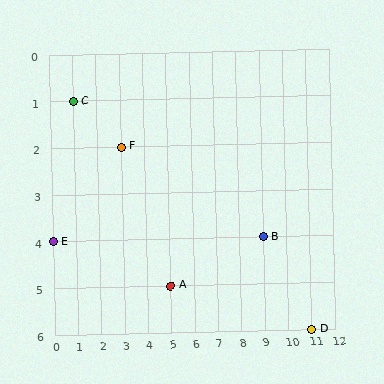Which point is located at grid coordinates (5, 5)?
Point A is at (5, 5).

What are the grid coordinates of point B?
Point B is at grid coordinates (9, 4).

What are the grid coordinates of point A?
Point A is at grid coordinates (5, 5).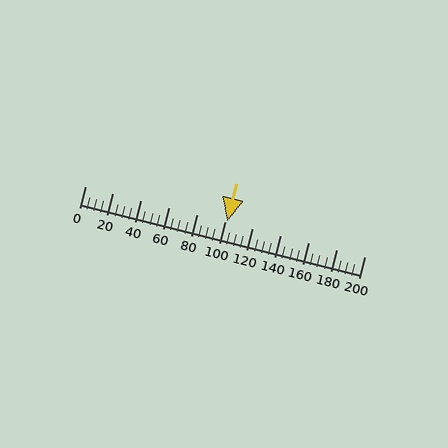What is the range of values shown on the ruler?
The ruler shows values from 0 to 200.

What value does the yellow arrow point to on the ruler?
The yellow arrow points to approximately 102.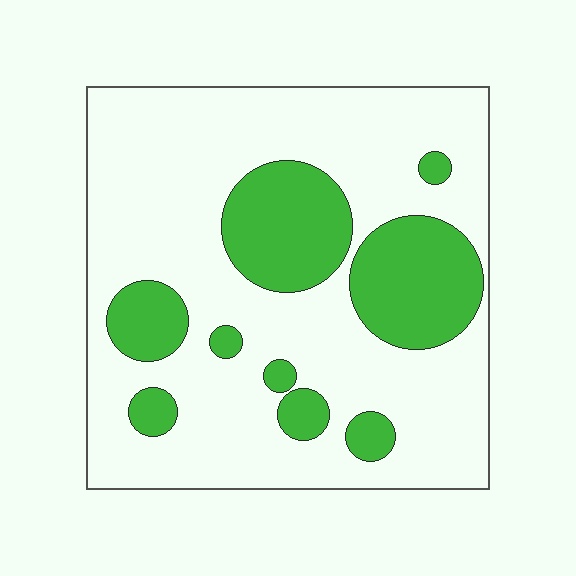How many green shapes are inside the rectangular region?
9.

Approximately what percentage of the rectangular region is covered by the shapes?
Approximately 25%.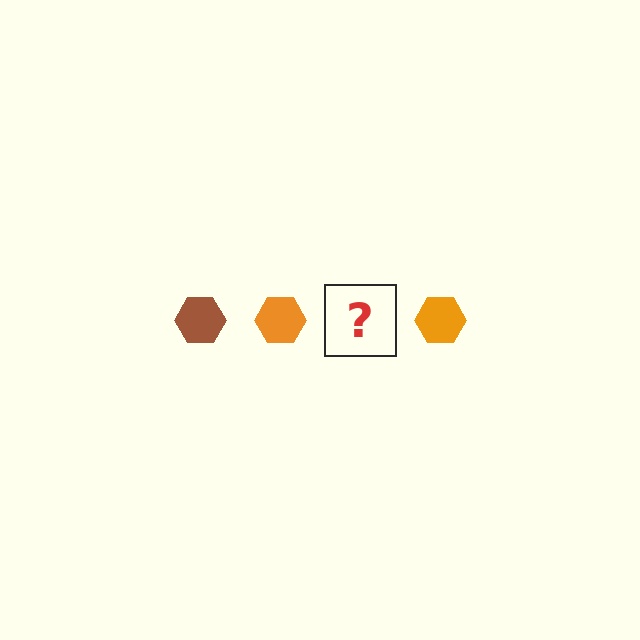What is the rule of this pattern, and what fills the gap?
The rule is that the pattern cycles through brown, orange hexagons. The gap should be filled with a brown hexagon.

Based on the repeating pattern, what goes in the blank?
The blank should be a brown hexagon.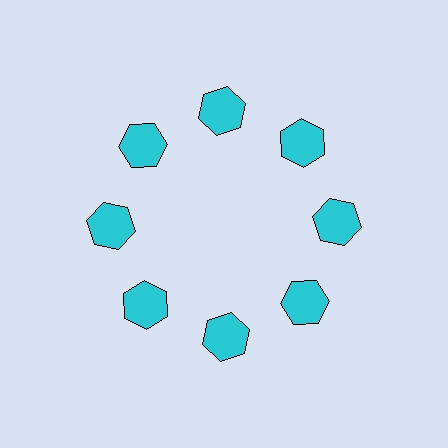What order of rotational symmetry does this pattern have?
This pattern has 8-fold rotational symmetry.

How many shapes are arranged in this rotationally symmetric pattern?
There are 8 shapes, arranged in 8 groups of 1.